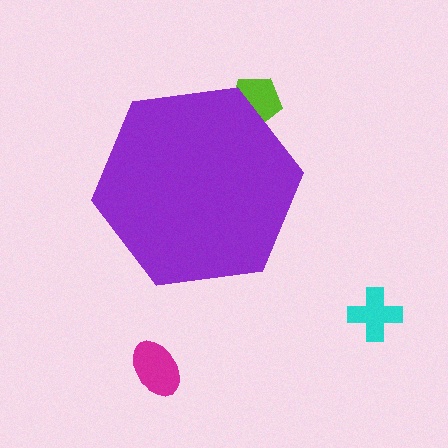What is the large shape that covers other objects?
A purple hexagon.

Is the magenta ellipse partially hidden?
No, the magenta ellipse is fully visible.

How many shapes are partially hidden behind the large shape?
1 shape is partially hidden.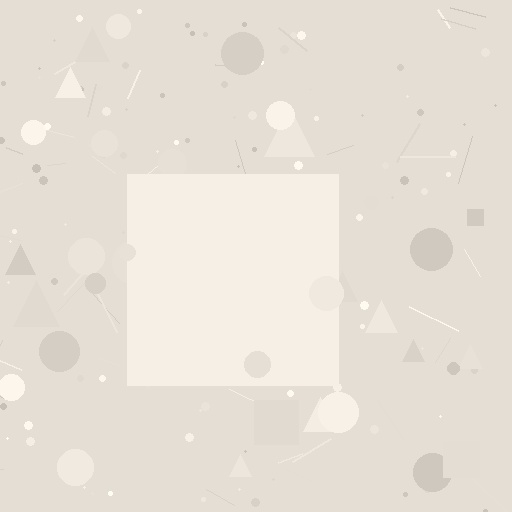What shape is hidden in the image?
A square is hidden in the image.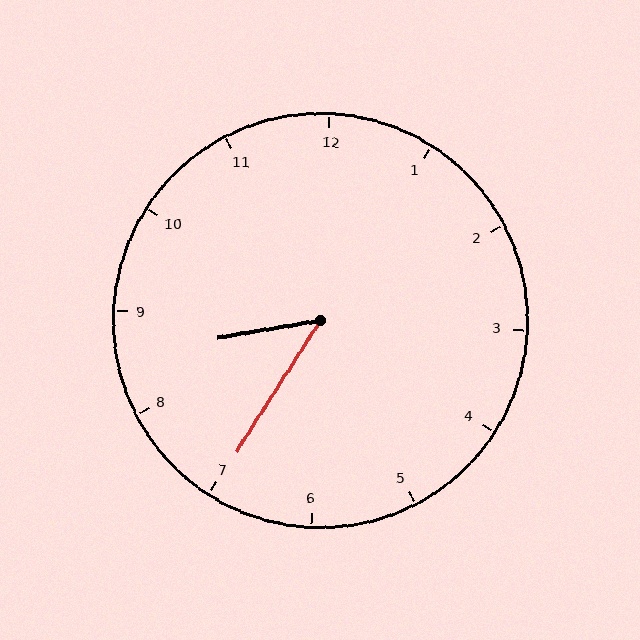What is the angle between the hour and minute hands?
Approximately 48 degrees.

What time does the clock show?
8:35.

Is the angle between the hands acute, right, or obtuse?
It is acute.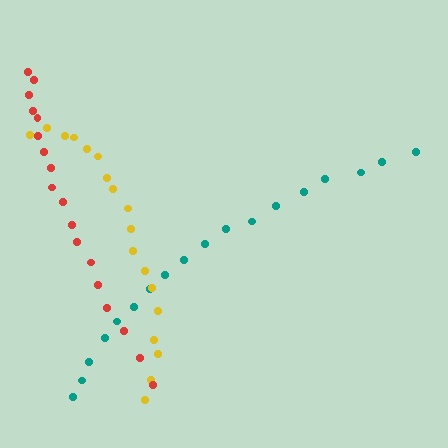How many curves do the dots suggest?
There are 3 distinct paths.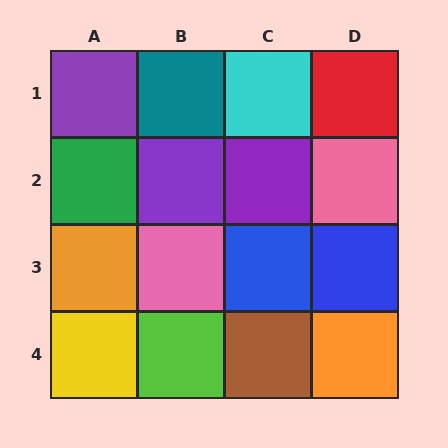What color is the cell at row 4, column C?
Brown.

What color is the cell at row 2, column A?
Green.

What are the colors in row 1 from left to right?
Purple, teal, cyan, red.